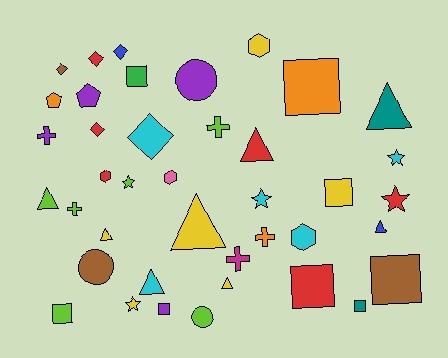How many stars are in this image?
There are 5 stars.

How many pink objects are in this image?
There is 1 pink object.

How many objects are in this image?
There are 40 objects.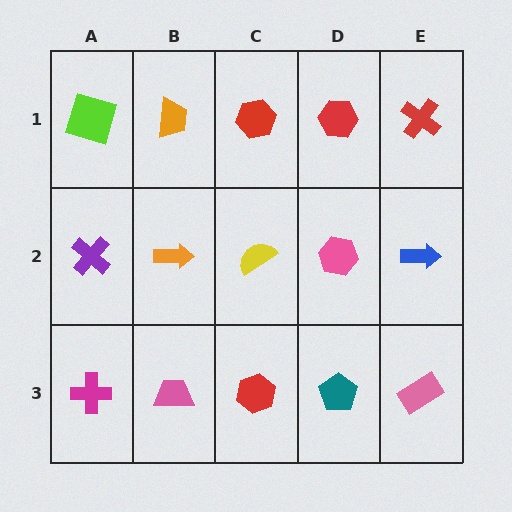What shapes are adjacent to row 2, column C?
A red hexagon (row 1, column C), a red hexagon (row 3, column C), an orange arrow (row 2, column B), a pink hexagon (row 2, column D).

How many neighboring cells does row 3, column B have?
3.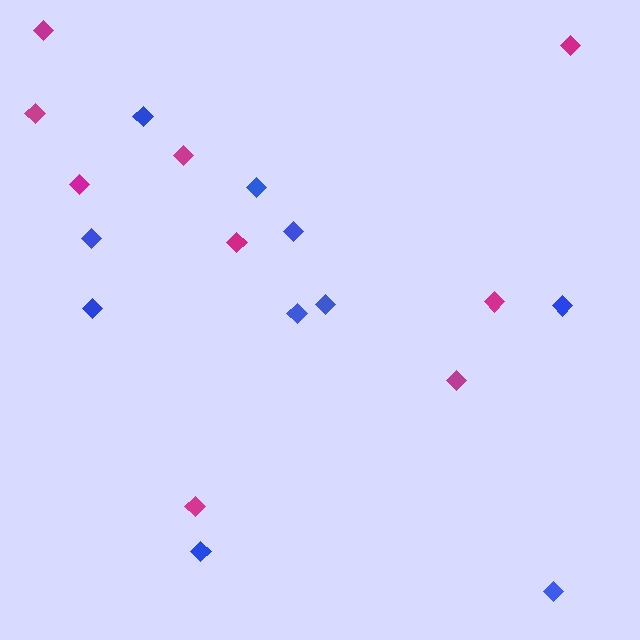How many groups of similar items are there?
There are 2 groups: one group of magenta diamonds (9) and one group of blue diamonds (10).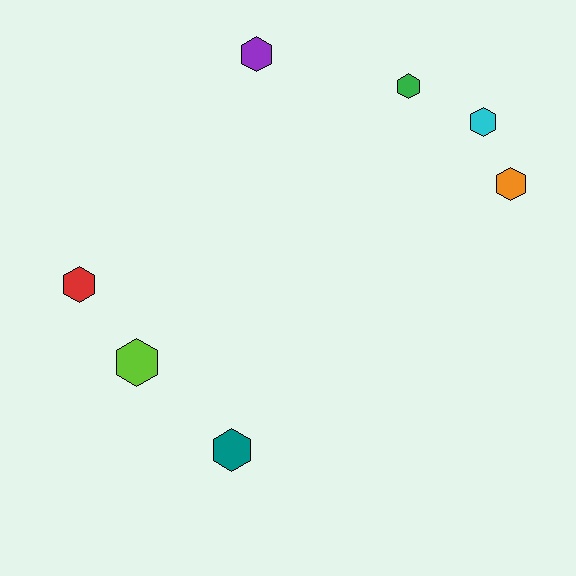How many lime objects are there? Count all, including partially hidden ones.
There is 1 lime object.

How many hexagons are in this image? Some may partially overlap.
There are 7 hexagons.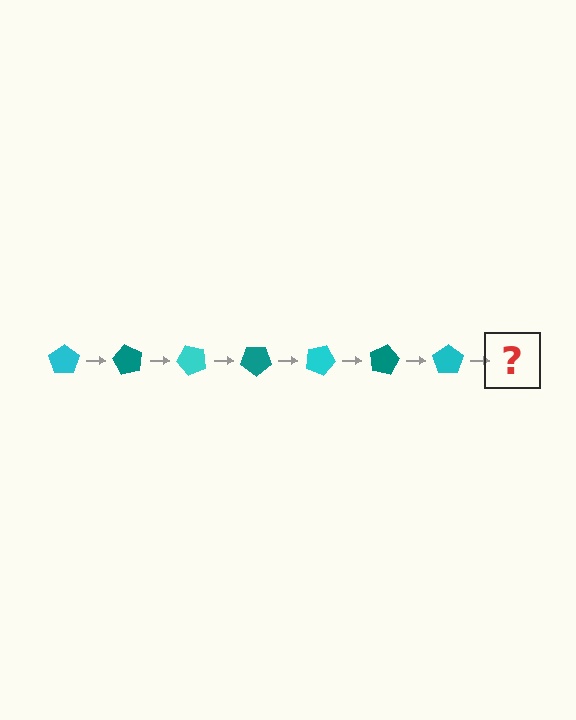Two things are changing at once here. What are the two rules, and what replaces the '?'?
The two rules are that it rotates 60 degrees each step and the color cycles through cyan and teal. The '?' should be a teal pentagon, rotated 420 degrees from the start.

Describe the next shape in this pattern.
It should be a teal pentagon, rotated 420 degrees from the start.